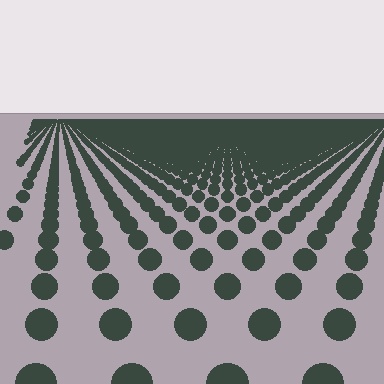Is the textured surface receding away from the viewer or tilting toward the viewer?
The surface is receding away from the viewer. Texture elements get smaller and denser toward the top.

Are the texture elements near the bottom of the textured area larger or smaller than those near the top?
Larger. Near the bottom, elements are closer to the viewer and appear at a bigger on-screen size.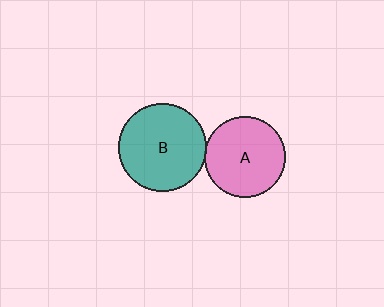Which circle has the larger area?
Circle B (teal).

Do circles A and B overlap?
Yes.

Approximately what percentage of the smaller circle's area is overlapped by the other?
Approximately 5%.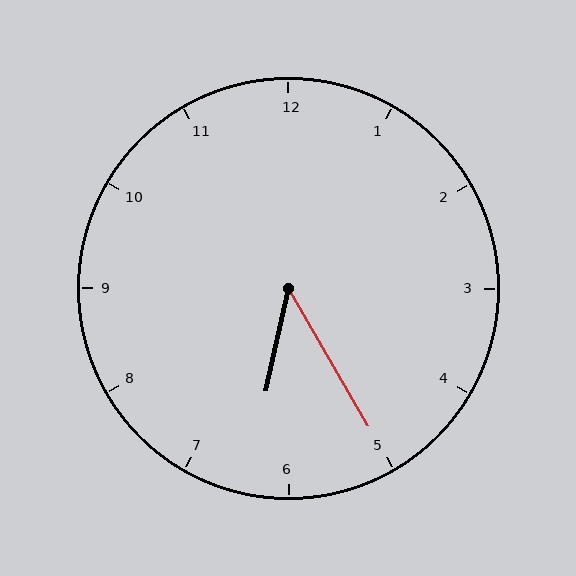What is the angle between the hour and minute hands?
Approximately 42 degrees.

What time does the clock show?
6:25.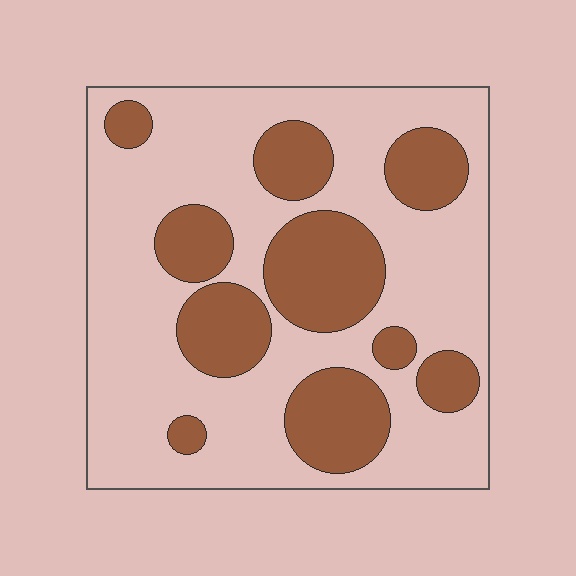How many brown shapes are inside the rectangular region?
10.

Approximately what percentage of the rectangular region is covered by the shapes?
Approximately 30%.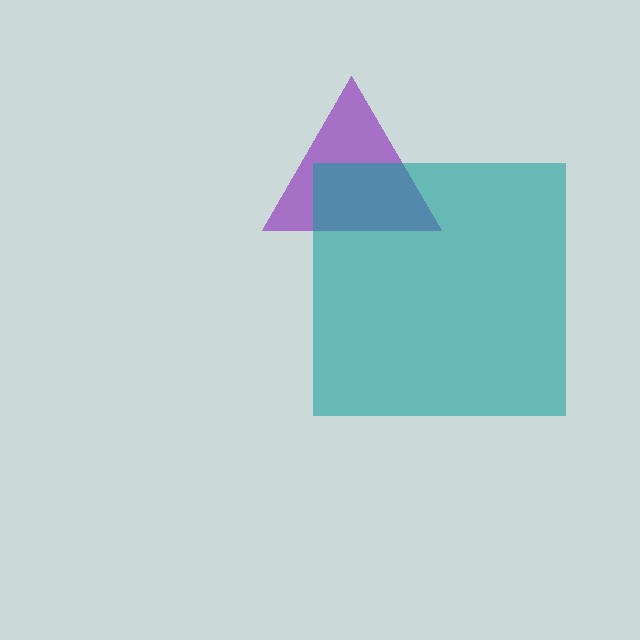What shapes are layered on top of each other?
The layered shapes are: a purple triangle, a teal square.